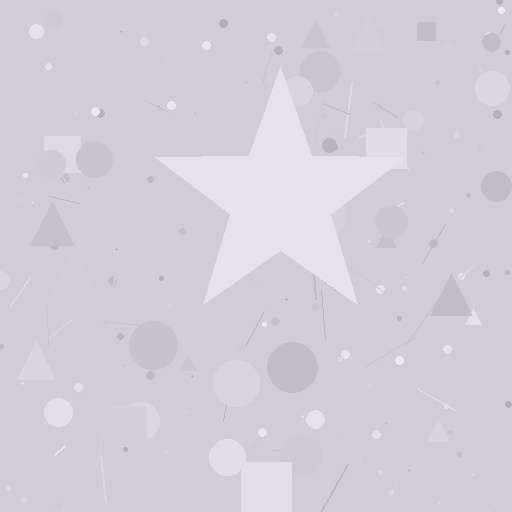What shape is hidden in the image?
A star is hidden in the image.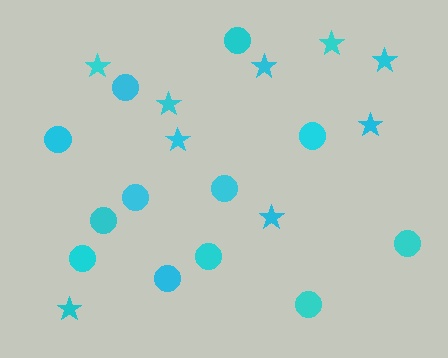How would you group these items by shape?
There are 2 groups: one group of circles (12) and one group of stars (9).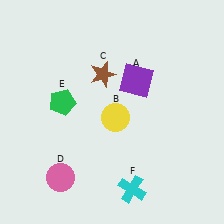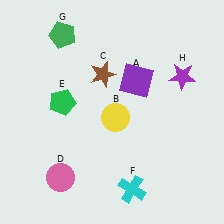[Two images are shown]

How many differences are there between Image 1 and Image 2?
There are 2 differences between the two images.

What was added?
A green pentagon (G), a purple star (H) were added in Image 2.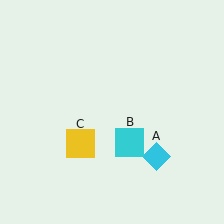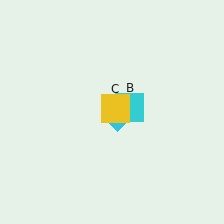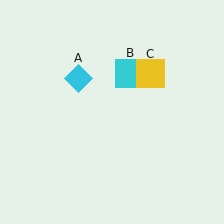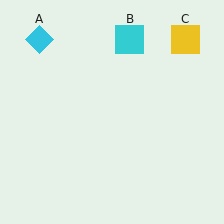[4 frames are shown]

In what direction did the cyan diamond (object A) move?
The cyan diamond (object A) moved up and to the left.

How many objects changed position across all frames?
3 objects changed position: cyan diamond (object A), cyan square (object B), yellow square (object C).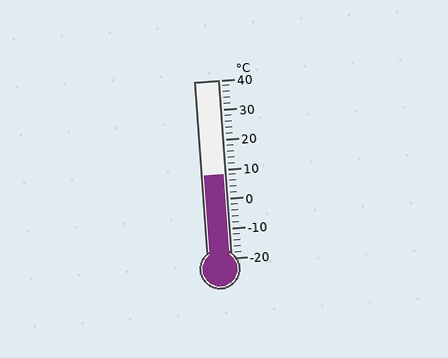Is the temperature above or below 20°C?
The temperature is below 20°C.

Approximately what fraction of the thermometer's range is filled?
The thermometer is filled to approximately 45% of its range.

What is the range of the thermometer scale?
The thermometer scale ranges from -20°C to 40°C.